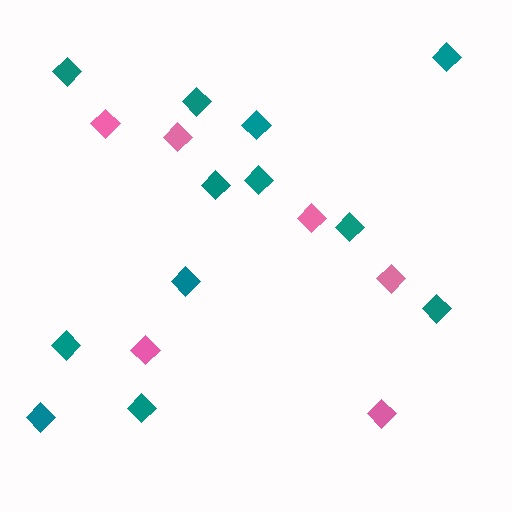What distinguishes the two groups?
There are 2 groups: one group of teal diamonds (12) and one group of pink diamonds (6).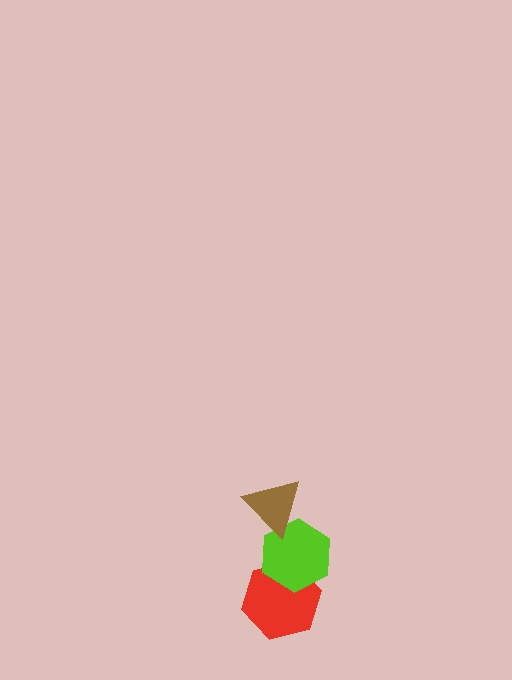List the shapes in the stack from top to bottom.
From top to bottom: the brown triangle, the lime hexagon, the red hexagon.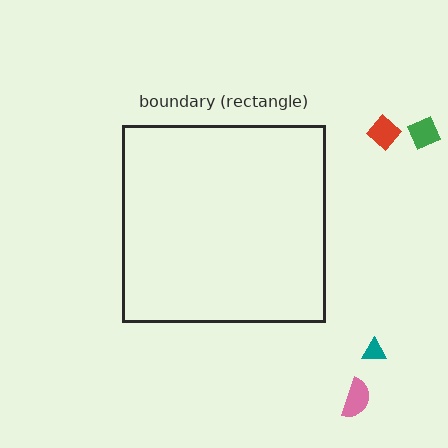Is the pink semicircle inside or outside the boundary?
Outside.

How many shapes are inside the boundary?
0 inside, 4 outside.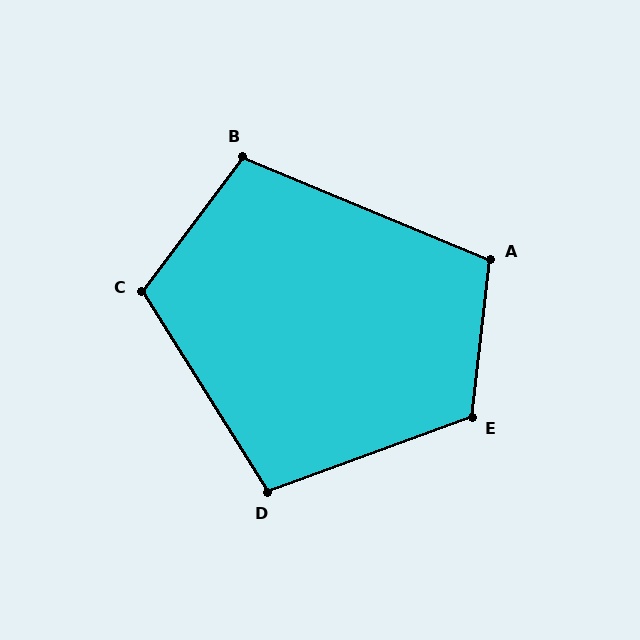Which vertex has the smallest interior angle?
D, at approximately 102 degrees.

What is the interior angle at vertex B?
Approximately 104 degrees (obtuse).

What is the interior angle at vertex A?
Approximately 106 degrees (obtuse).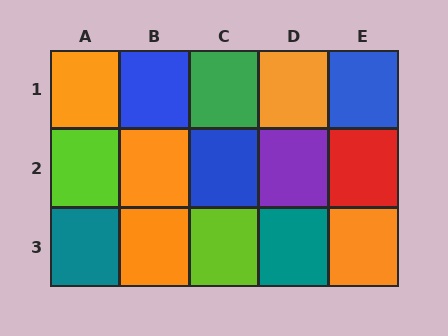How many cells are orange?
5 cells are orange.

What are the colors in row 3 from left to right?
Teal, orange, lime, teal, orange.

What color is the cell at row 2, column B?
Orange.